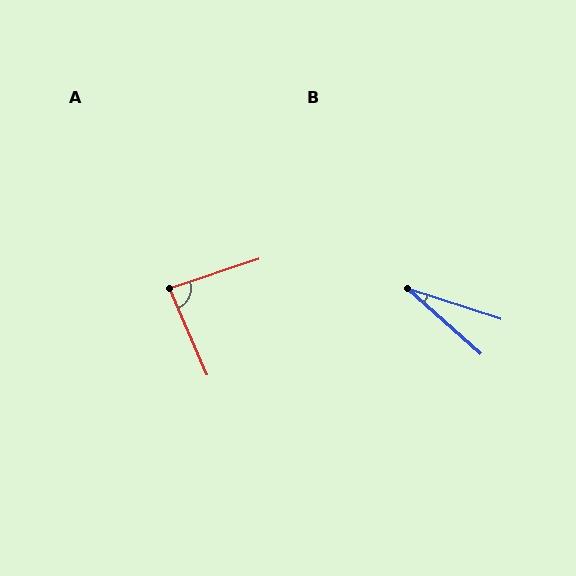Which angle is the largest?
A, at approximately 85 degrees.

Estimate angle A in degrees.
Approximately 85 degrees.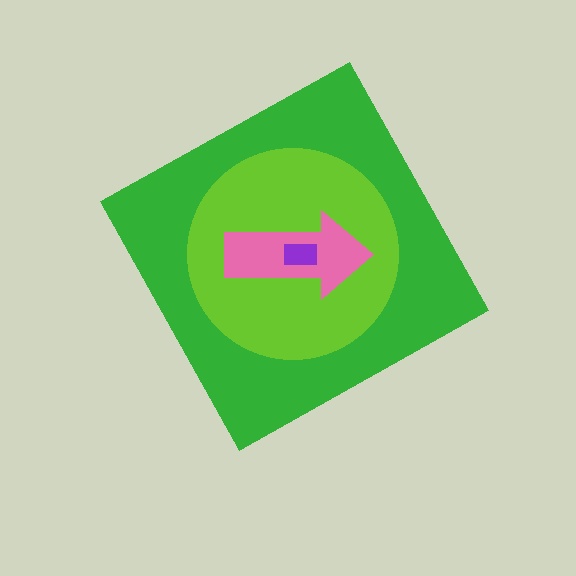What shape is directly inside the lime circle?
The pink arrow.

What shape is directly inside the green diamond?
The lime circle.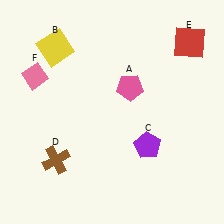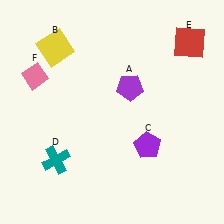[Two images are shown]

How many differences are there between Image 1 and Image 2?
There are 2 differences between the two images.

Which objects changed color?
A changed from pink to purple. D changed from brown to teal.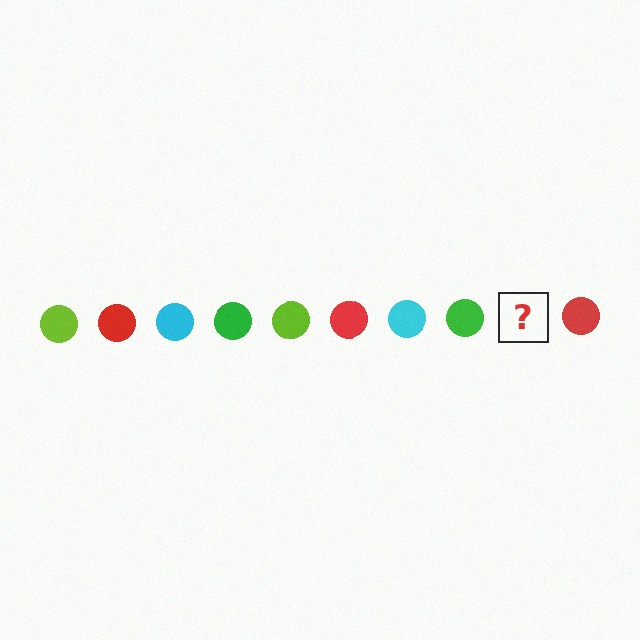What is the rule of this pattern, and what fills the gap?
The rule is that the pattern cycles through lime, red, cyan, green circles. The gap should be filled with a lime circle.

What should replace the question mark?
The question mark should be replaced with a lime circle.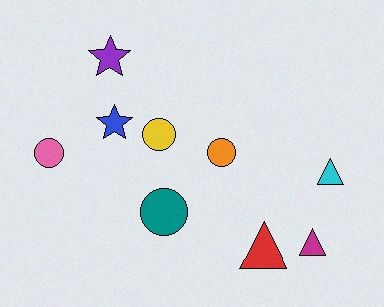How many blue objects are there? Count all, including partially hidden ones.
There is 1 blue object.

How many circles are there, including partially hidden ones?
There are 4 circles.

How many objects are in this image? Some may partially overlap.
There are 9 objects.